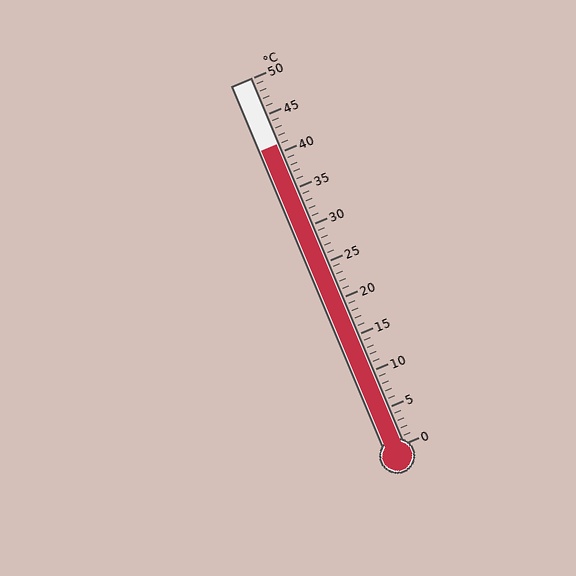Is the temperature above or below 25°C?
The temperature is above 25°C.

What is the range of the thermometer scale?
The thermometer scale ranges from 0°C to 50°C.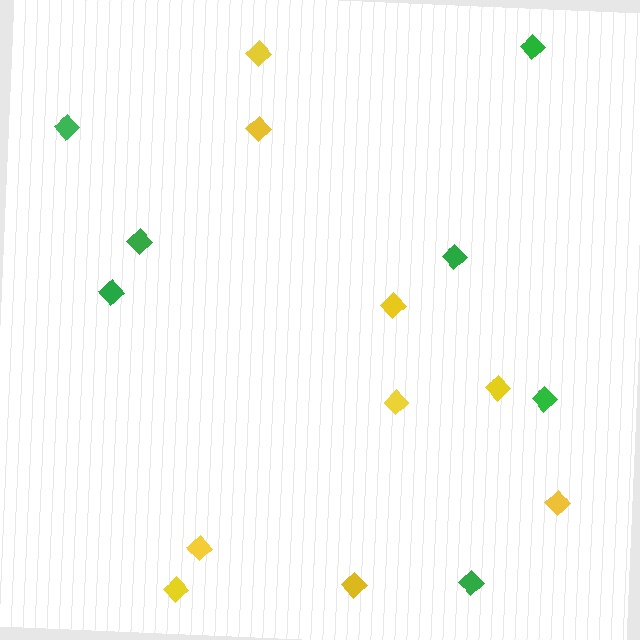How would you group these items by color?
There are 2 groups: one group of yellow diamonds (9) and one group of green diamonds (7).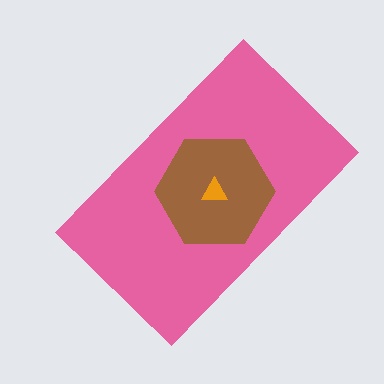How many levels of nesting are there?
3.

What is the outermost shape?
The pink rectangle.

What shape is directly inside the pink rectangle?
The brown hexagon.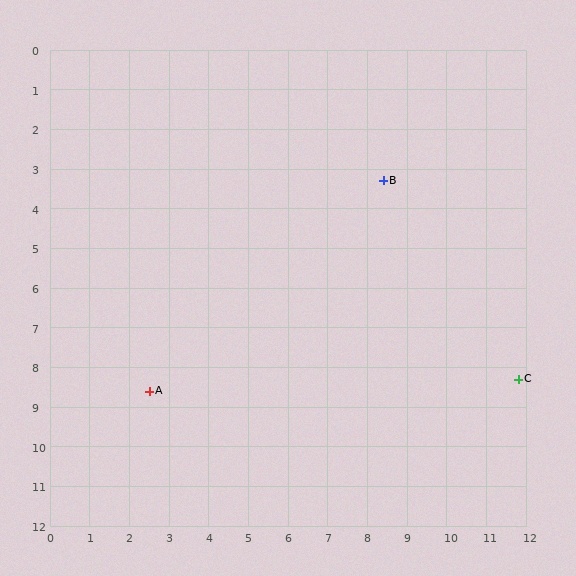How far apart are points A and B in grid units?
Points A and B are about 7.9 grid units apart.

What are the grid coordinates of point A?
Point A is at approximately (2.5, 8.6).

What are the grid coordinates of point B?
Point B is at approximately (8.4, 3.3).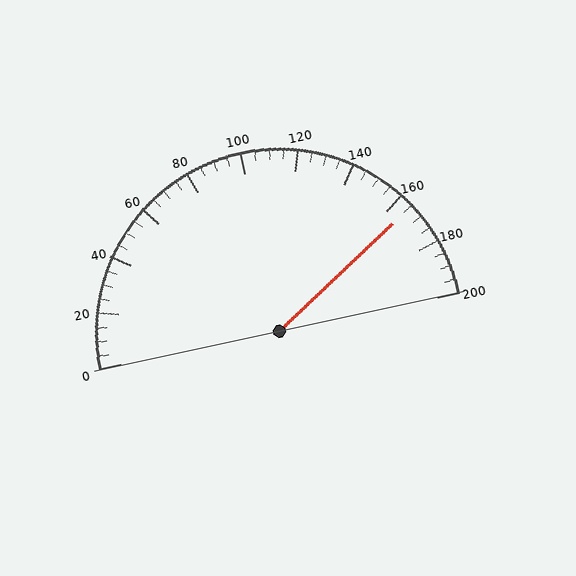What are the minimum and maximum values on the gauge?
The gauge ranges from 0 to 200.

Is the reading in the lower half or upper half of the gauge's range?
The reading is in the upper half of the range (0 to 200).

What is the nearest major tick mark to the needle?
The nearest major tick mark is 160.